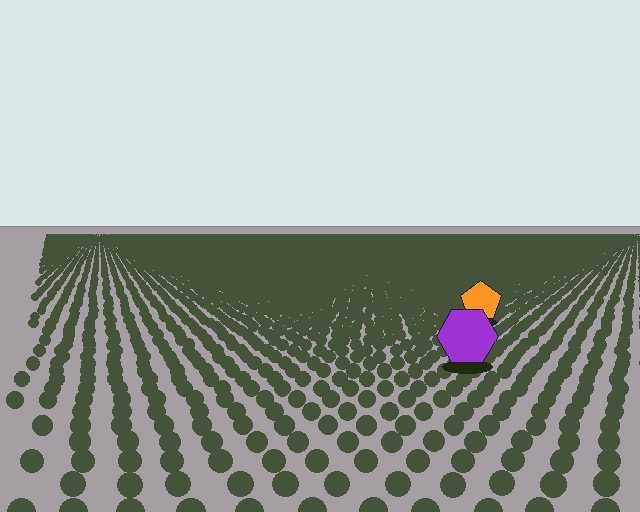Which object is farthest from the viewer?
The orange pentagon is farthest from the viewer. It appears smaller and the ground texture around it is denser.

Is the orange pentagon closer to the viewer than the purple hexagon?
No. The purple hexagon is closer — you can tell from the texture gradient: the ground texture is coarser near it.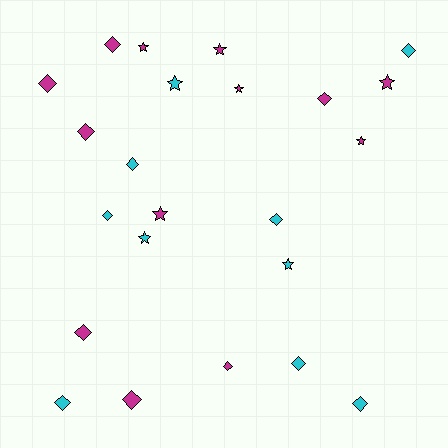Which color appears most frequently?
Magenta, with 13 objects.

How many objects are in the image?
There are 23 objects.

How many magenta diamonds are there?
There are 7 magenta diamonds.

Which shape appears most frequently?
Diamond, with 14 objects.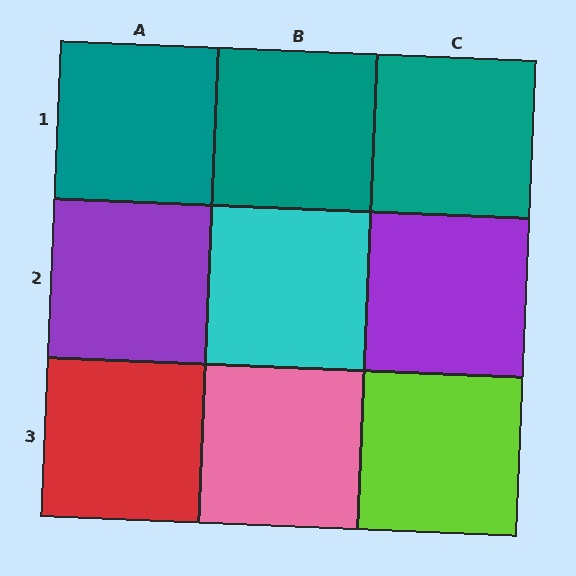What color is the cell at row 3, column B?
Pink.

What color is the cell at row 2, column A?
Purple.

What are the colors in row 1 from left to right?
Teal, teal, teal.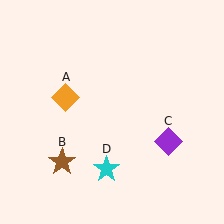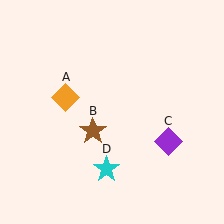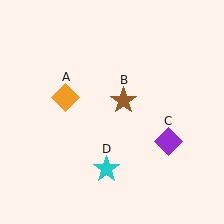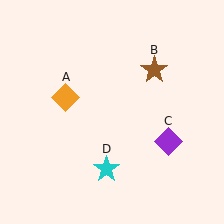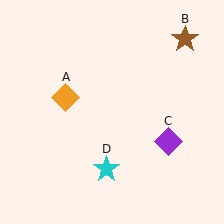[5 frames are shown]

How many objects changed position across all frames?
1 object changed position: brown star (object B).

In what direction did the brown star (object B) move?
The brown star (object B) moved up and to the right.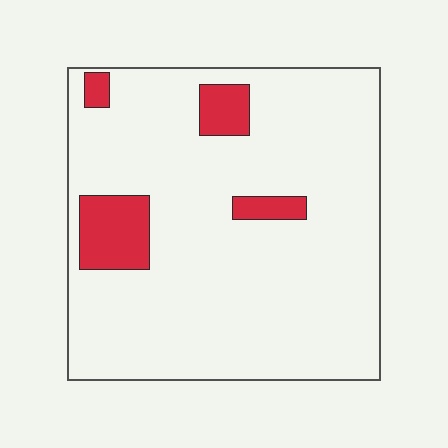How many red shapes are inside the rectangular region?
4.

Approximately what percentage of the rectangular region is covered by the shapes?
Approximately 10%.